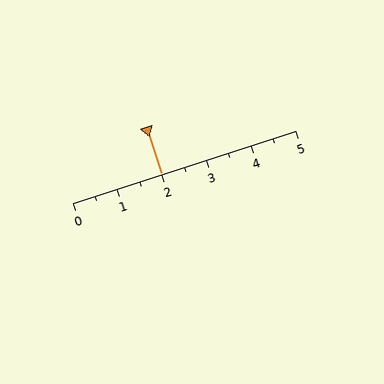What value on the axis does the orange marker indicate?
The marker indicates approximately 2.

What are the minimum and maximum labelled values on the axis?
The axis runs from 0 to 5.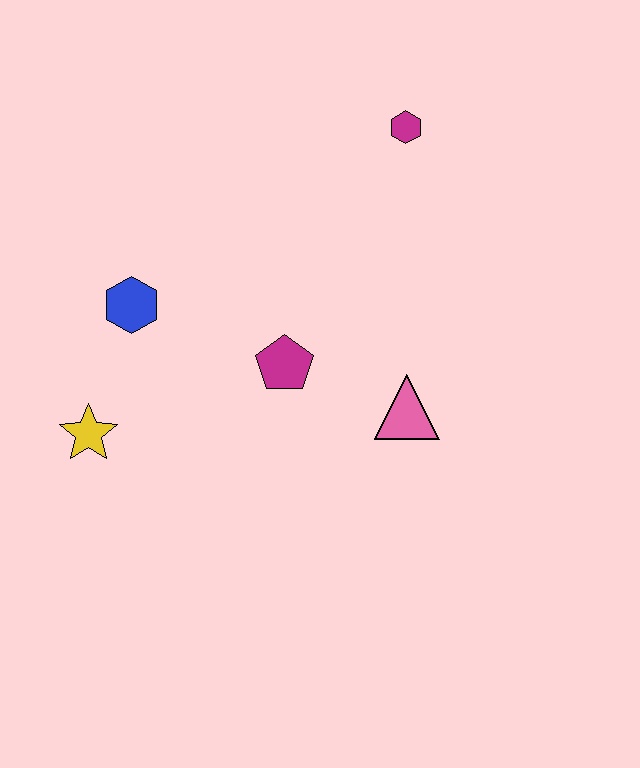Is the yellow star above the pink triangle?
No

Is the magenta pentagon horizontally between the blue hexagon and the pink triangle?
Yes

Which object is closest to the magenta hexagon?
The magenta pentagon is closest to the magenta hexagon.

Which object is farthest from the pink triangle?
The yellow star is farthest from the pink triangle.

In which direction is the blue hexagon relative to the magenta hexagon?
The blue hexagon is to the left of the magenta hexagon.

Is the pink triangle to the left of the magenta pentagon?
No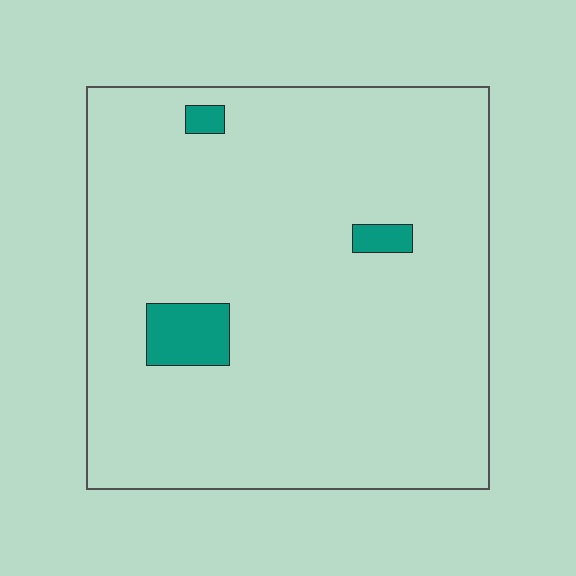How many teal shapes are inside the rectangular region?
3.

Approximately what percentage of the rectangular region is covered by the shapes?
Approximately 5%.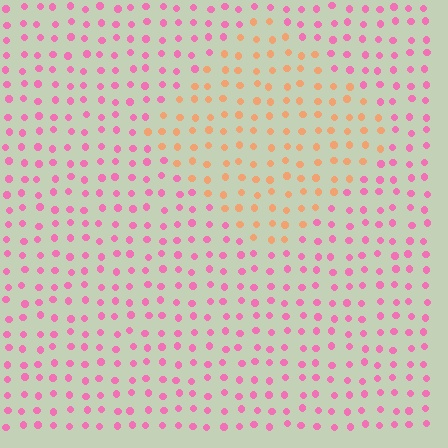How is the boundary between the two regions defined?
The boundary is defined purely by a slight shift in hue (about 55 degrees). Spacing, size, and orientation are identical on both sides.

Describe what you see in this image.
The image is filled with small pink elements in a uniform arrangement. A diamond-shaped region is visible where the elements are tinted to a slightly different hue, forming a subtle color boundary.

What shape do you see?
I see a diamond.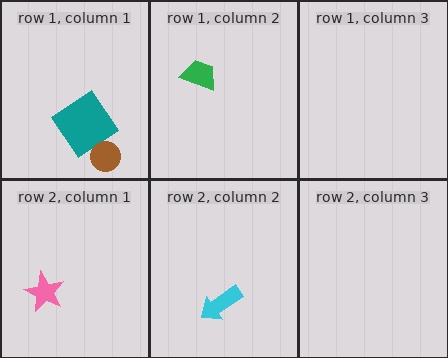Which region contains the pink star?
The row 2, column 1 region.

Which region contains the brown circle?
The row 1, column 1 region.